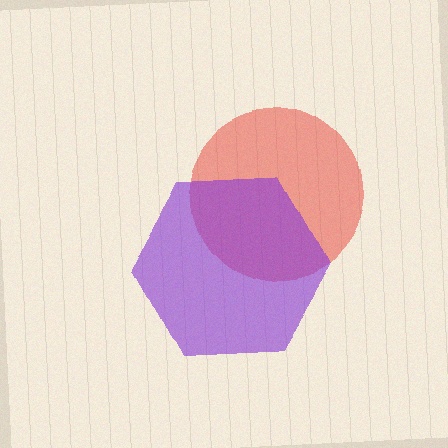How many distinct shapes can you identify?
There are 2 distinct shapes: a red circle, a purple hexagon.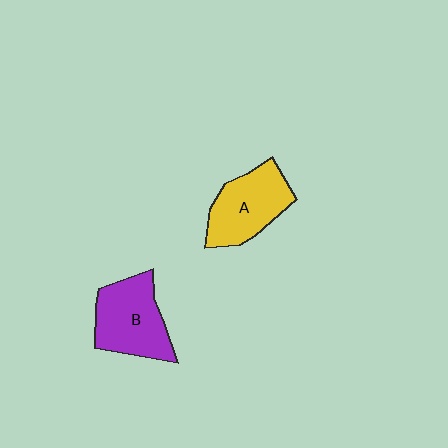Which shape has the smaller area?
Shape A (yellow).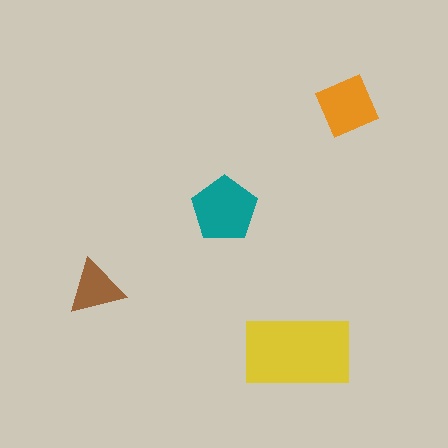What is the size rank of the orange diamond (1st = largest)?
3rd.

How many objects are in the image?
There are 4 objects in the image.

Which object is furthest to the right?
The orange diamond is rightmost.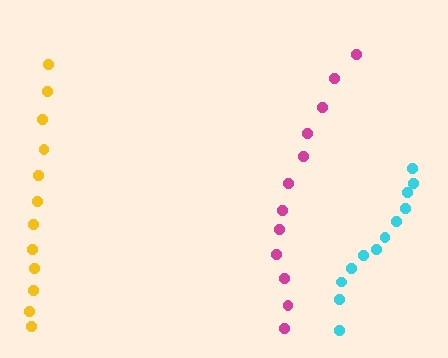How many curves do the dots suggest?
There are 3 distinct paths.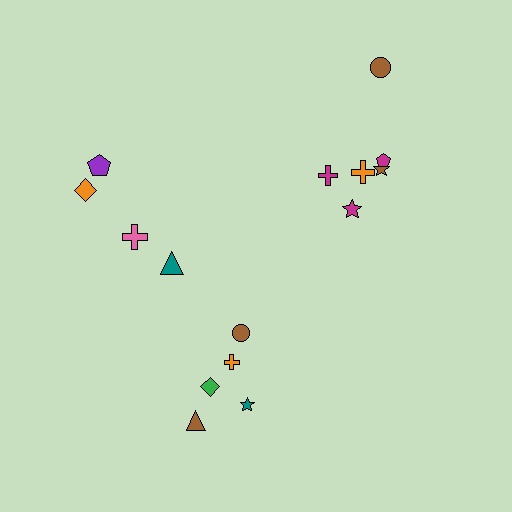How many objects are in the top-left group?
There are 4 objects.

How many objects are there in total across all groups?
There are 15 objects.